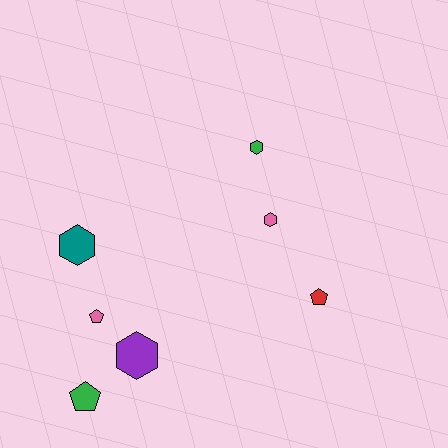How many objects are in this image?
There are 7 objects.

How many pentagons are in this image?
There are 3 pentagons.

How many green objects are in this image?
There are 2 green objects.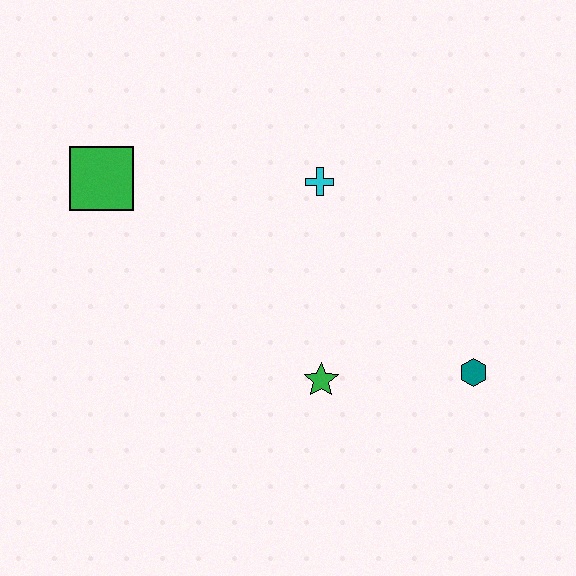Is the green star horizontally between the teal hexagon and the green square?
Yes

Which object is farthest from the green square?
The teal hexagon is farthest from the green square.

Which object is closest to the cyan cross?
The green star is closest to the cyan cross.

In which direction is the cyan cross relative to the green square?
The cyan cross is to the right of the green square.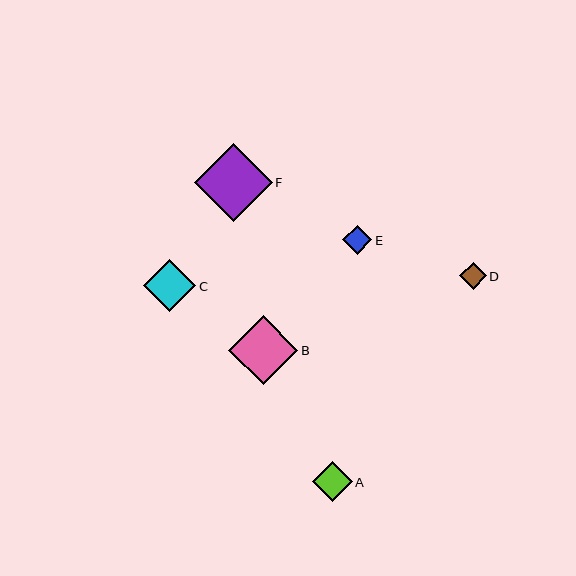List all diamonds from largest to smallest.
From largest to smallest: F, B, C, A, E, D.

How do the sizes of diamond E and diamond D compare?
Diamond E and diamond D are approximately the same size.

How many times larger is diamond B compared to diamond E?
Diamond B is approximately 2.4 times the size of diamond E.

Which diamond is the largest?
Diamond F is the largest with a size of approximately 78 pixels.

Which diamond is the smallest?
Diamond D is the smallest with a size of approximately 27 pixels.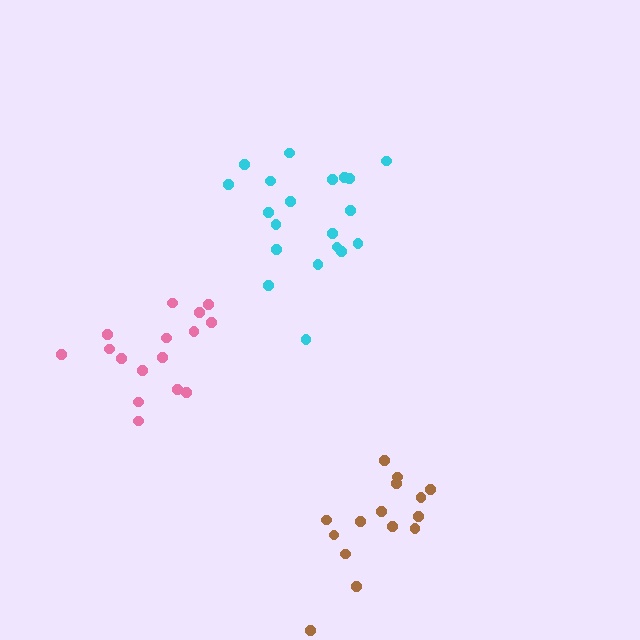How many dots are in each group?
Group 1: 20 dots, Group 2: 15 dots, Group 3: 16 dots (51 total).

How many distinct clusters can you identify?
There are 3 distinct clusters.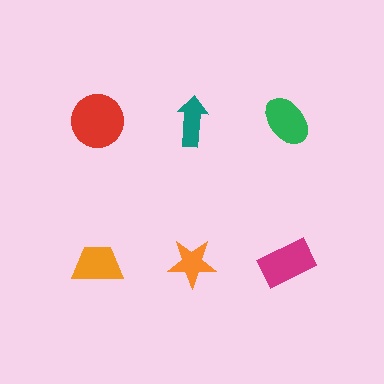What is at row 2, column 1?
An orange trapezoid.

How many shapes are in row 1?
3 shapes.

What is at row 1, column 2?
A teal arrow.